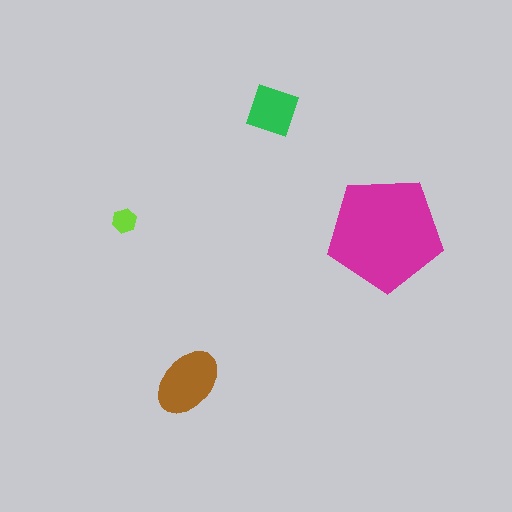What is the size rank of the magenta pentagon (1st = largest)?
1st.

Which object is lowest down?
The brown ellipse is bottommost.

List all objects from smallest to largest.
The lime hexagon, the green diamond, the brown ellipse, the magenta pentagon.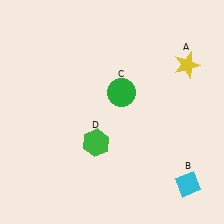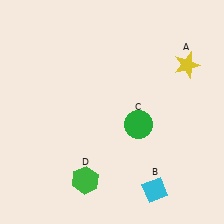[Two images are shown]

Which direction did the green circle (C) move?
The green circle (C) moved down.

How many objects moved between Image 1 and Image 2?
3 objects moved between the two images.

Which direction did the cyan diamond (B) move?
The cyan diamond (B) moved left.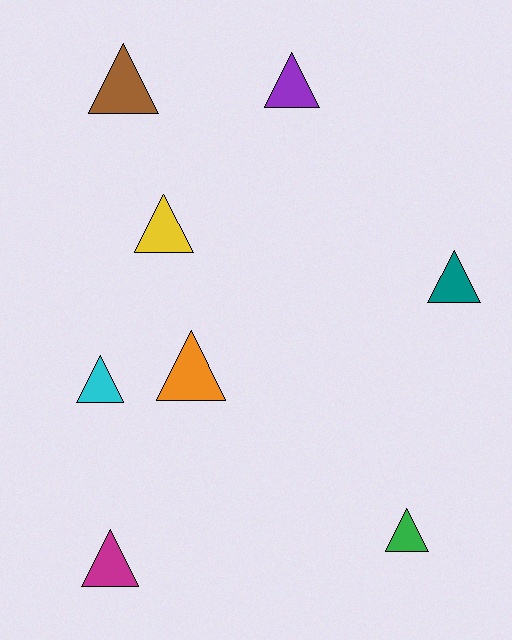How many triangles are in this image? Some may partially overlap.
There are 8 triangles.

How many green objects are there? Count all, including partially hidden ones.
There is 1 green object.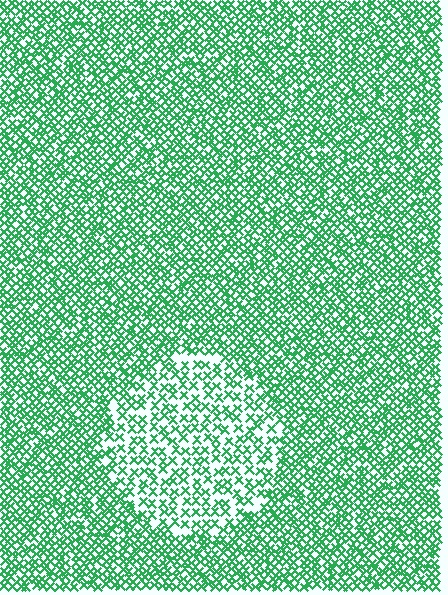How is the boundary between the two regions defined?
The boundary is defined by a change in element density (approximately 1.8x ratio). All elements are the same color, size, and shape.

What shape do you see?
I see a circle.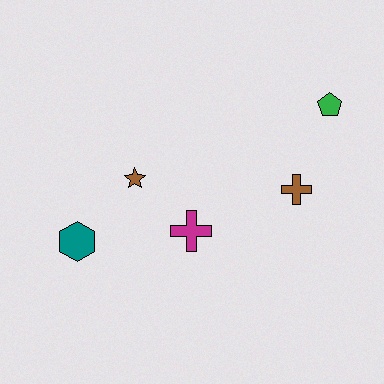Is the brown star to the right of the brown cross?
No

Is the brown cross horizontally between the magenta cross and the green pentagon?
Yes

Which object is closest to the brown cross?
The green pentagon is closest to the brown cross.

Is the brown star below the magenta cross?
No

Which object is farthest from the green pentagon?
The teal hexagon is farthest from the green pentagon.